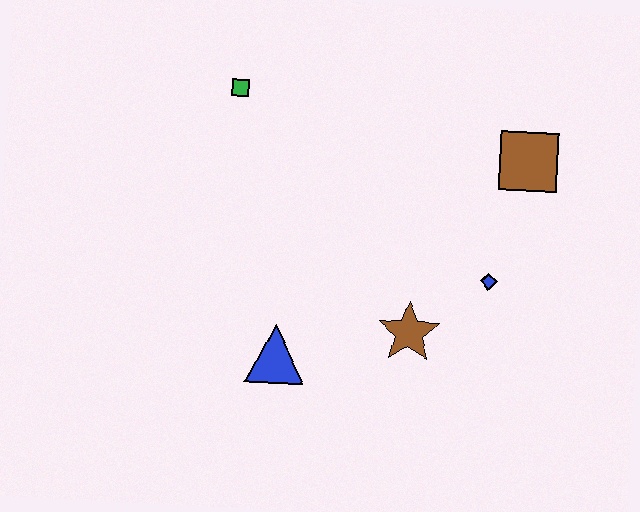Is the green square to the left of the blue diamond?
Yes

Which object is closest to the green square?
The blue triangle is closest to the green square.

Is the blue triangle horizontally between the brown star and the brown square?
No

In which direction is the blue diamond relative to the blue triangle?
The blue diamond is to the right of the blue triangle.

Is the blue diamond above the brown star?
Yes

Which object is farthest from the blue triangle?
The brown square is farthest from the blue triangle.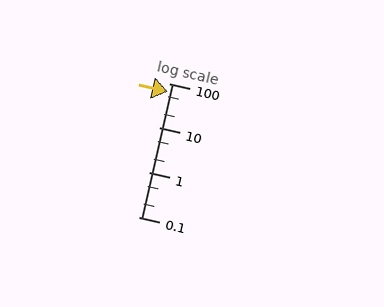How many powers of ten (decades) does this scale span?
The scale spans 3 decades, from 0.1 to 100.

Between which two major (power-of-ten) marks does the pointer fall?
The pointer is between 10 and 100.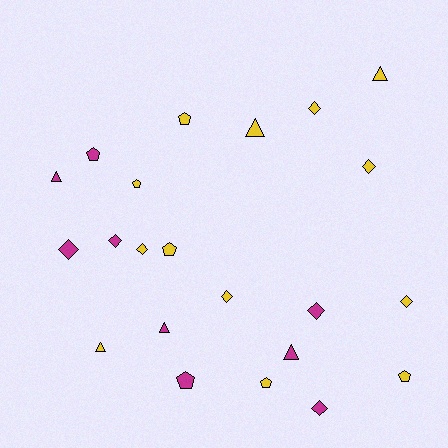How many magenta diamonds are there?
There are 4 magenta diamonds.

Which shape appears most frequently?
Diamond, with 9 objects.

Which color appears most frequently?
Yellow, with 13 objects.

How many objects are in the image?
There are 22 objects.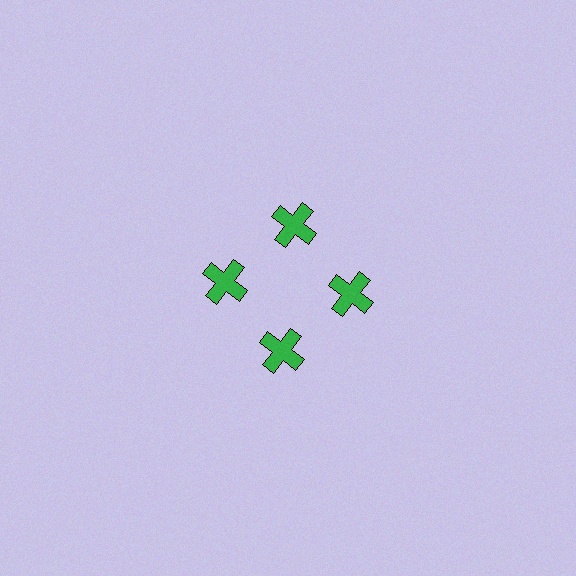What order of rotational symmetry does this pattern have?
This pattern has 4-fold rotational symmetry.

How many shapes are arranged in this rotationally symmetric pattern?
There are 4 shapes, arranged in 4 groups of 1.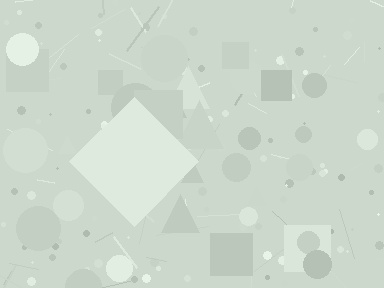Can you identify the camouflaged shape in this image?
The camouflaged shape is a diamond.